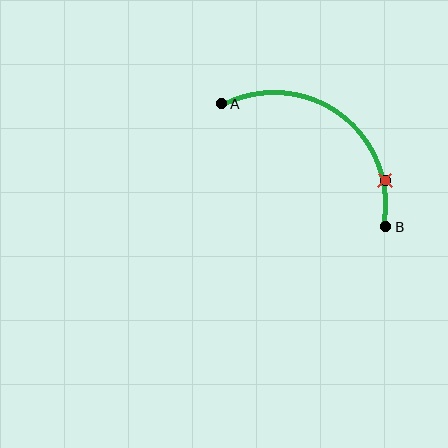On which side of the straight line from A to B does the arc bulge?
The arc bulges above and to the right of the straight line connecting A and B.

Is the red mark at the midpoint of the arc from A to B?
No. The red mark lies on the arc but is closer to endpoint B. The arc midpoint would be at the point on the curve equidistant along the arc from both A and B.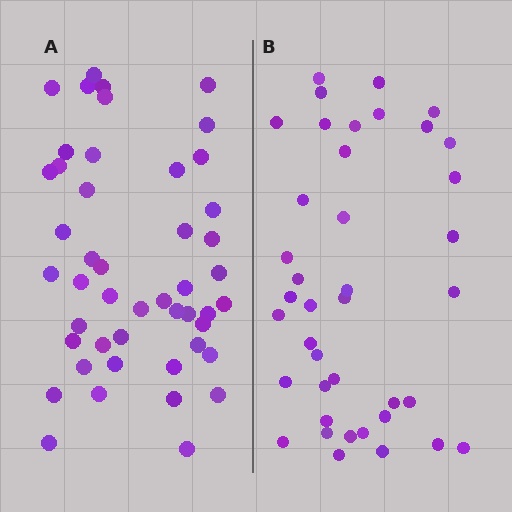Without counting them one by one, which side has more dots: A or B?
Region A (the left region) has more dots.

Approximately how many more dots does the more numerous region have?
Region A has roughly 8 or so more dots than region B.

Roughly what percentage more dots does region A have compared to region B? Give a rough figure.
About 20% more.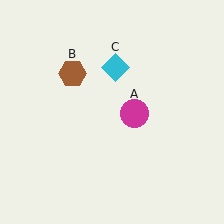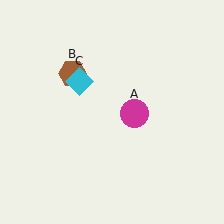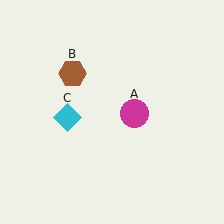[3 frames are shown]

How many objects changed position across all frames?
1 object changed position: cyan diamond (object C).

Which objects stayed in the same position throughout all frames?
Magenta circle (object A) and brown hexagon (object B) remained stationary.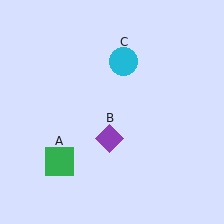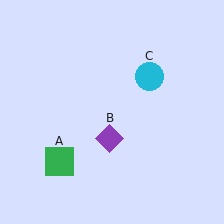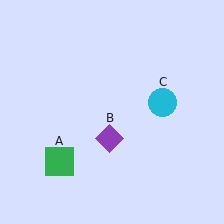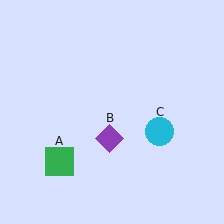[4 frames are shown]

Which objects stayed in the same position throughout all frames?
Green square (object A) and purple diamond (object B) remained stationary.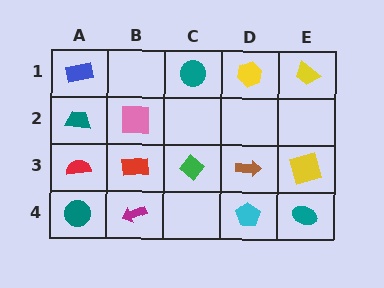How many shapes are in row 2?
2 shapes.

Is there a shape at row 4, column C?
No, that cell is empty.